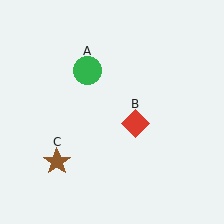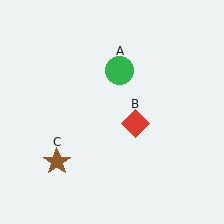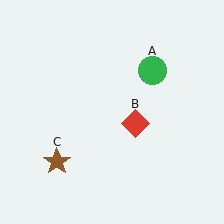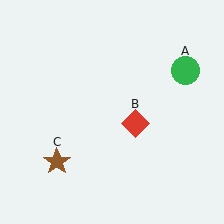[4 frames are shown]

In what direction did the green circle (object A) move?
The green circle (object A) moved right.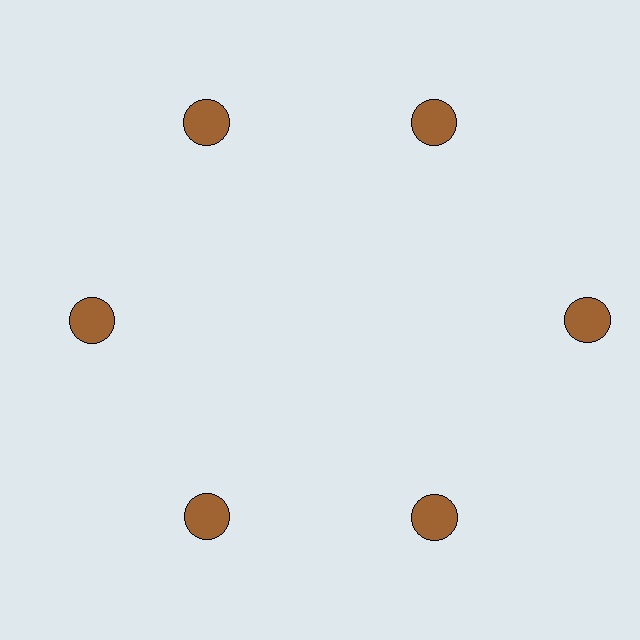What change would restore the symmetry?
The symmetry would be restored by moving it inward, back onto the ring so that all 6 circles sit at equal angles and equal distance from the center.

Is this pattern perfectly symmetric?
No. The 6 brown circles are arranged in a ring, but one element near the 3 o'clock position is pushed outward from the center, breaking the 6-fold rotational symmetry.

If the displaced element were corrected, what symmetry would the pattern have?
It would have 6-fold rotational symmetry — the pattern would map onto itself every 60 degrees.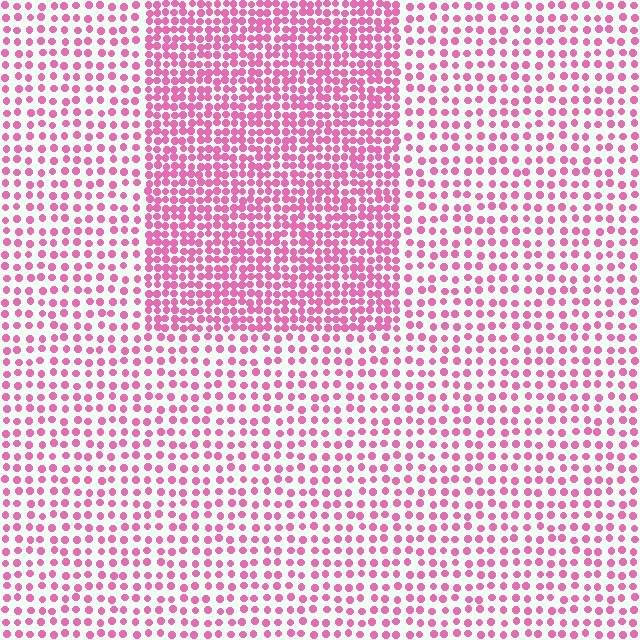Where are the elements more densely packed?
The elements are more densely packed inside the rectangle boundary.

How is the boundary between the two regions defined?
The boundary is defined by a change in element density (approximately 1.9x ratio). All elements are the same color, size, and shape.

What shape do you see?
I see a rectangle.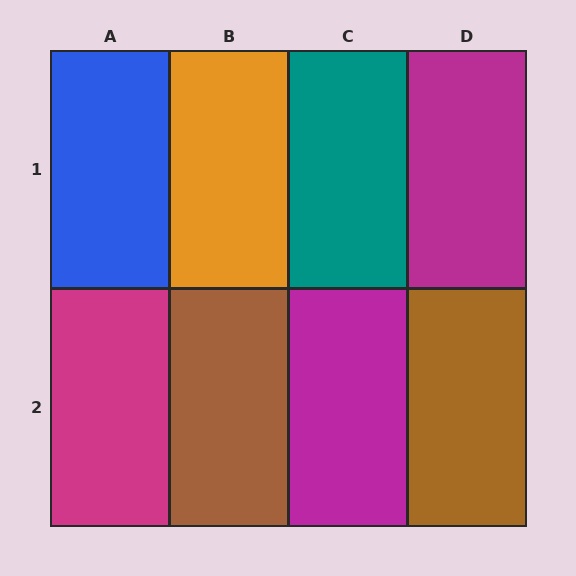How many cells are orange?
1 cell is orange.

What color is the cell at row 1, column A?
Blue.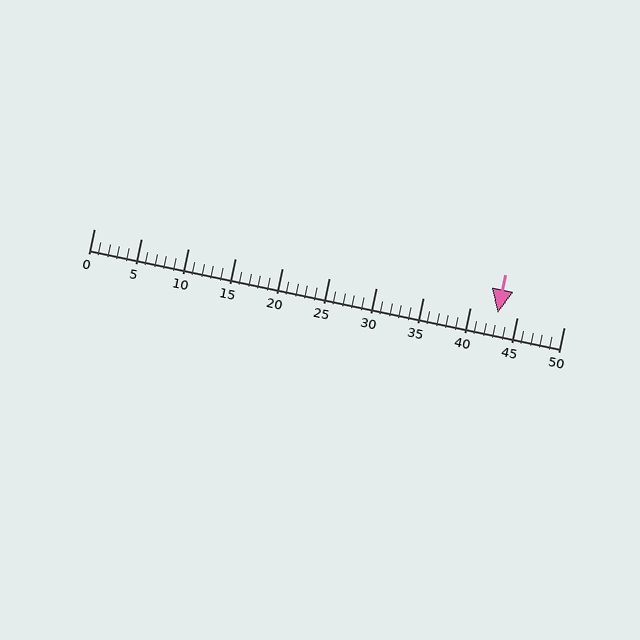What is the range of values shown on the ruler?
The ruler shows values from 0 to 50.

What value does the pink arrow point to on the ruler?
The pink arrow points to approximately 43.